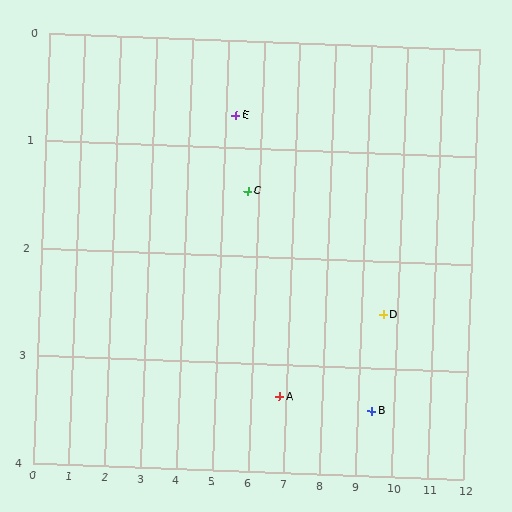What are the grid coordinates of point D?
Point D is at approximately (9.6, 2.5).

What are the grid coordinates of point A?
Point A is at approximately (6.8, 3.3).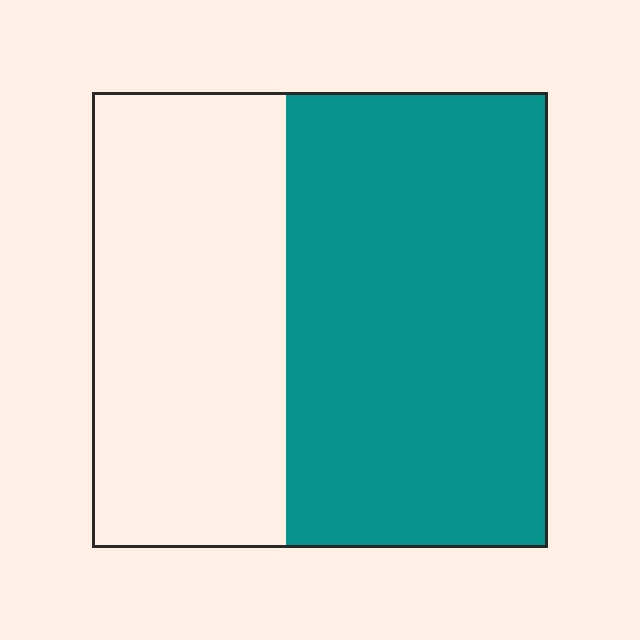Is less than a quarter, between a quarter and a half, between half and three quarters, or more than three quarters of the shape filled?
Between half and three quarters.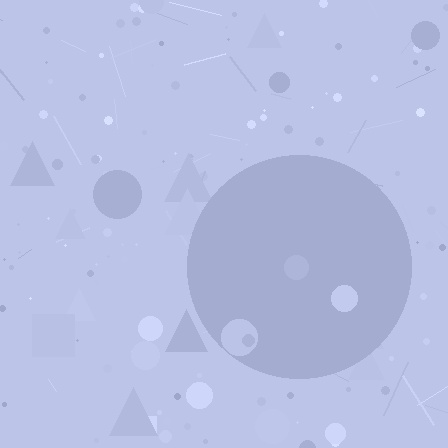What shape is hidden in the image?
A circle is hidden in the image.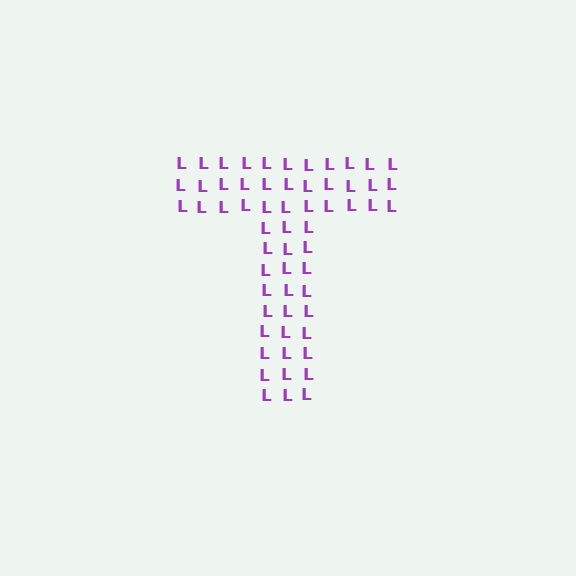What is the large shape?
The large shape is the letter T.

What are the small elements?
The small elements are letter L's.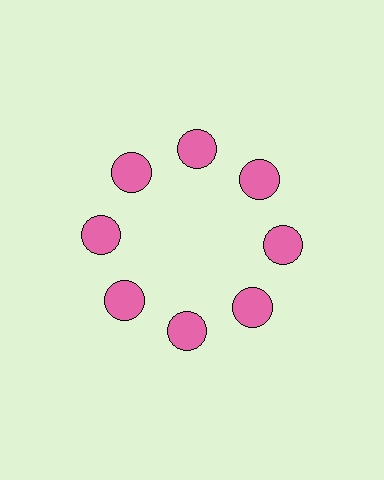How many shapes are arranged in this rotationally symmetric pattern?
There are 8 shapes, arranged in 8 groups of 1.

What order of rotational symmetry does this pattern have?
This pattern has 8-fold rotational symmetry.